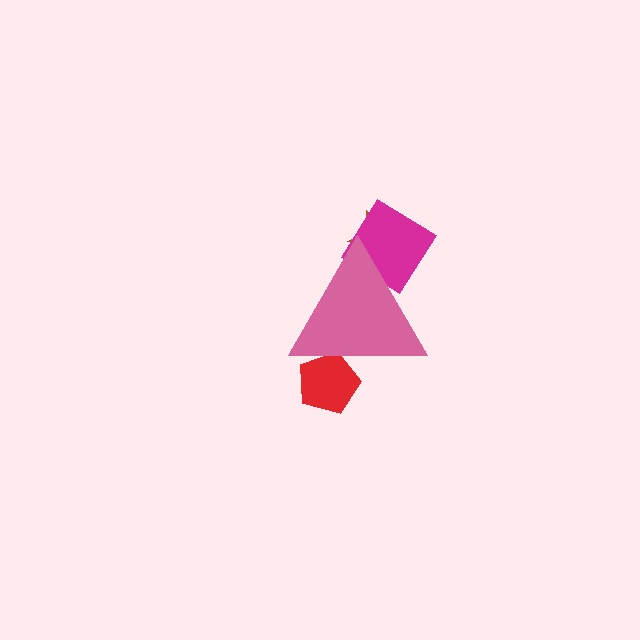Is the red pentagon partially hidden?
Yes, the red pentagon is partially hidden behind the pink triangle.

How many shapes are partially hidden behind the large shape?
3 shapes are partially hidden.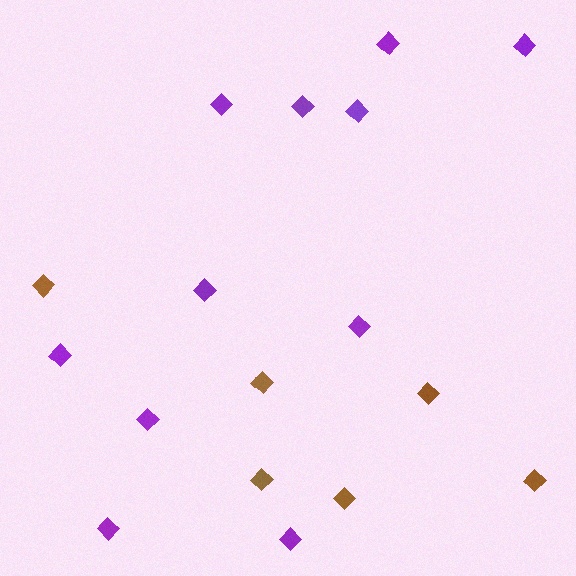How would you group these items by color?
There are 2 groups: one group of brown diamonds (6) and one group of purple diamonds (11).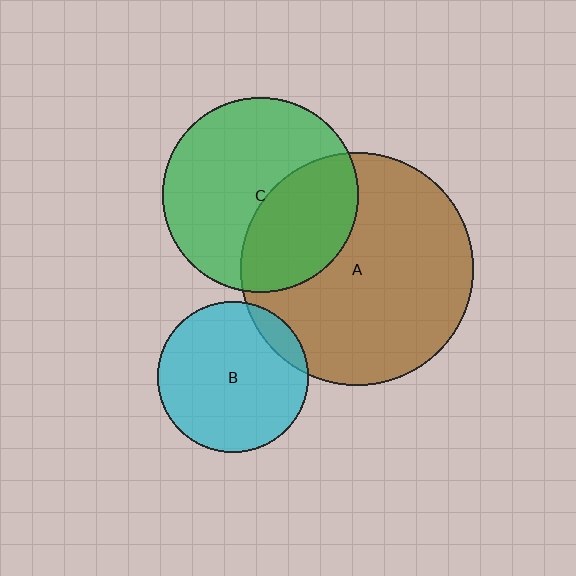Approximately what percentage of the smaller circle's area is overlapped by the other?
Approximately 40%.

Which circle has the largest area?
Circle A (brown).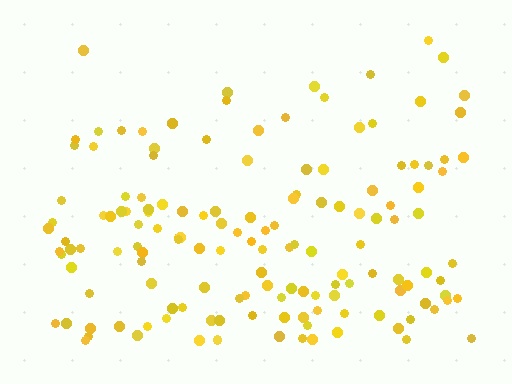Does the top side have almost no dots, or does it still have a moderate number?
Still a moderate number, just noticeably fewer than the bottom.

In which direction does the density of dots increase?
From top to bottom, with the bottom side densest.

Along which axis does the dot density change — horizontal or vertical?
Vertical.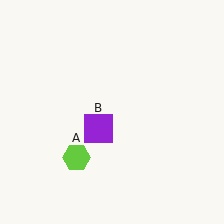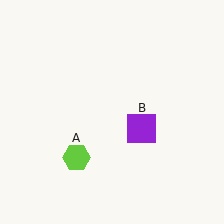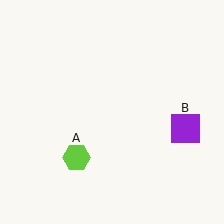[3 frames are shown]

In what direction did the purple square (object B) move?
The purple square (object B) moved right.